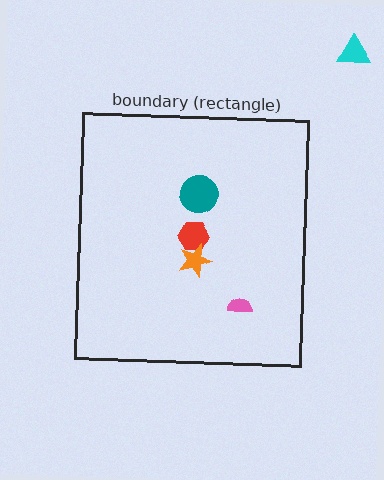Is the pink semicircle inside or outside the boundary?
Inside.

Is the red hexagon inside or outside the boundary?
Inside.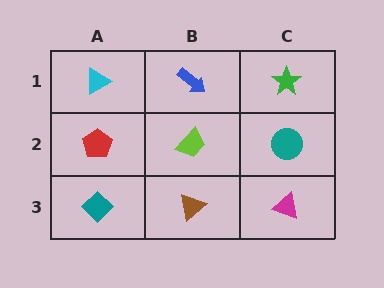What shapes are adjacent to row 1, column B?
A lime trapezoid (row 2, column B), a cyan triangle (row 1, column A), a green star (row 1, column C).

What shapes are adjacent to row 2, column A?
A cyan triangle (row 1, column A), a teal diamond (row 3, column A), a lime trapezoid (row 2, column B).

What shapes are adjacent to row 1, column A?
A red pentagon (row 2, column A), a blue arrow (row 1, column B).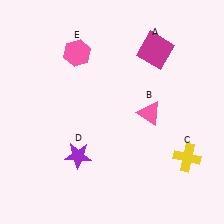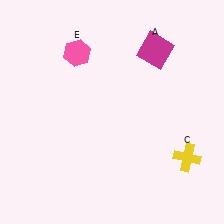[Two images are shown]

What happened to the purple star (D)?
The purple star (D) was removed in Image 2. It was in the bottom-left area of Image 1.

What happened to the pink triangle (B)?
The pink triangle (B) was removed in Image 2. It was in the bottom-right area of Image 1.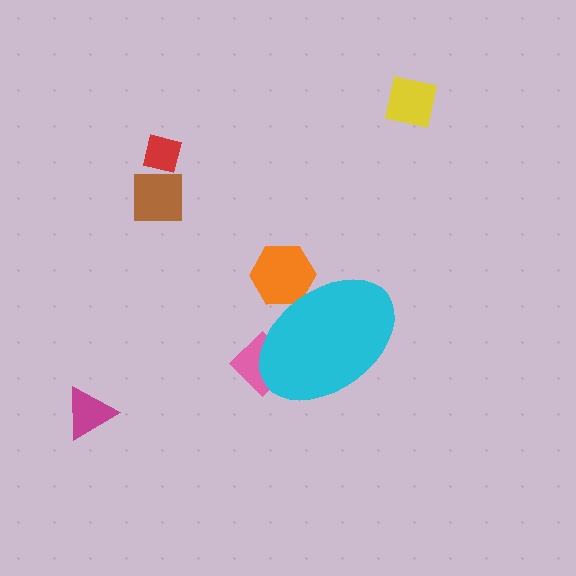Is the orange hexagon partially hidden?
Yes, the orange hexagon is partially hidden behind the cyan ellipse.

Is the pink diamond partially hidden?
Yes, the pink diamond is partially hidden behind the cyan ellipse.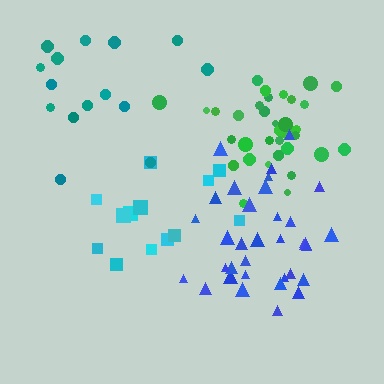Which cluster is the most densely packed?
Green.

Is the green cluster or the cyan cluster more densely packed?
Green.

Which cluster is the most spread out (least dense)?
Teal.